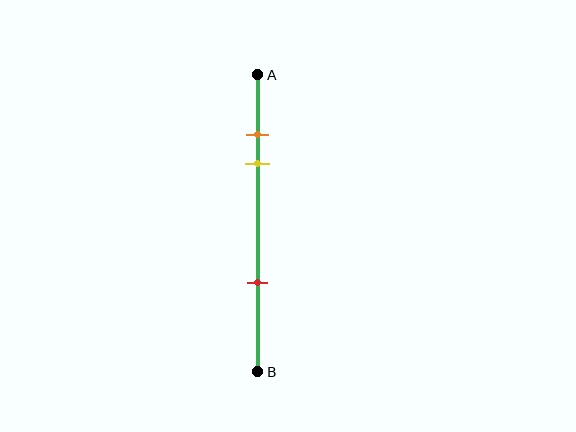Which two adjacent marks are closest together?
The orange and yellow marks are the closest adjacent pair.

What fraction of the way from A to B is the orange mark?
The orange mark is approximately 20% (0.2) of the way from A to B.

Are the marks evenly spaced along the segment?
No, the marks are not evenly spaced.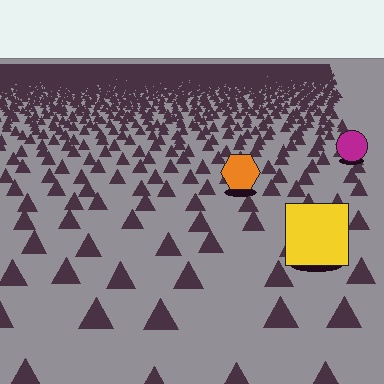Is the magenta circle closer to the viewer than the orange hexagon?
No. The orange hexagon is closer — you can tell from the texture gradient: the ground texture is coarser near it.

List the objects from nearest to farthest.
From nearest to farthest: the yellow square, the orange hexagon, the magenta circle.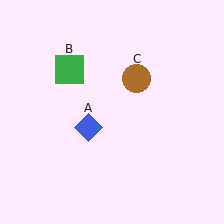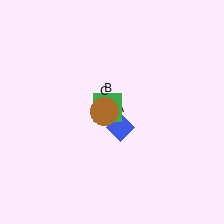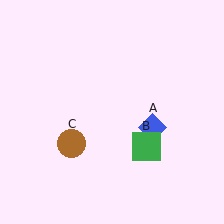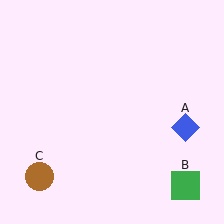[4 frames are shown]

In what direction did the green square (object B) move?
The green square (object B) moved down and to the right.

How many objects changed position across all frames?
3 objects changed position: blue diamond (object A), green square (object B), brown circle (object C).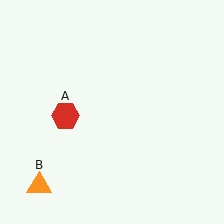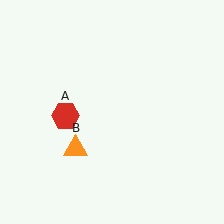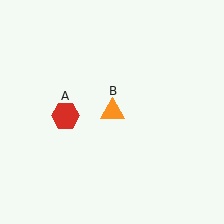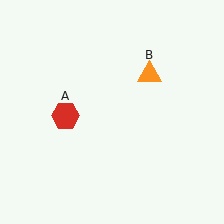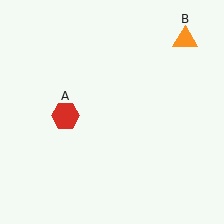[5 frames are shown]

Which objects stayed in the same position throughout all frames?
Red hexagon (object A) remained stationary.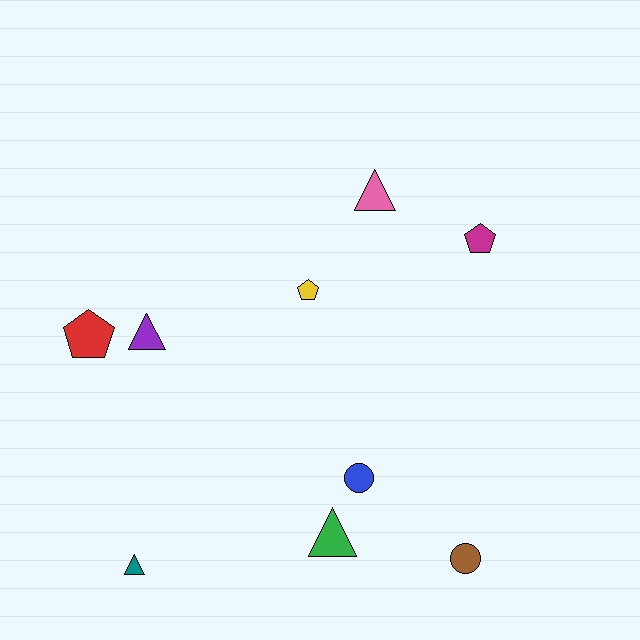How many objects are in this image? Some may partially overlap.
There are 9 objects.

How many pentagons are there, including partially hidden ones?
There are 3 pentagons.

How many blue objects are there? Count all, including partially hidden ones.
There is 1 blue object.